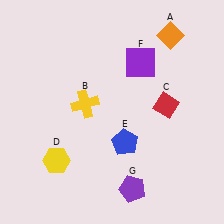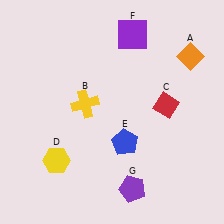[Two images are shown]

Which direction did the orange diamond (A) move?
The orange diamond (A) moved down.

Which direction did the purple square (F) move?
The purple square (F) moved up.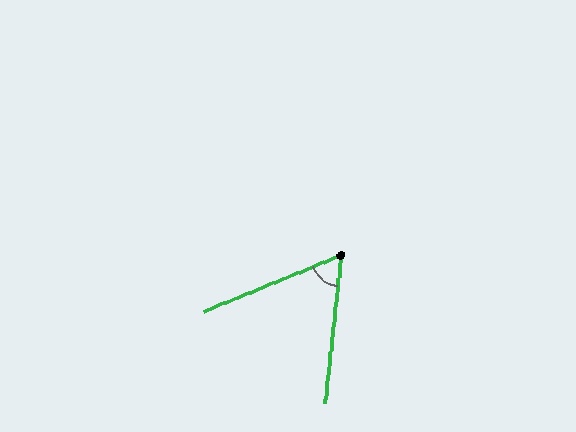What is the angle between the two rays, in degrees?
Approximately 62 degrees.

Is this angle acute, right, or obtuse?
It is acute.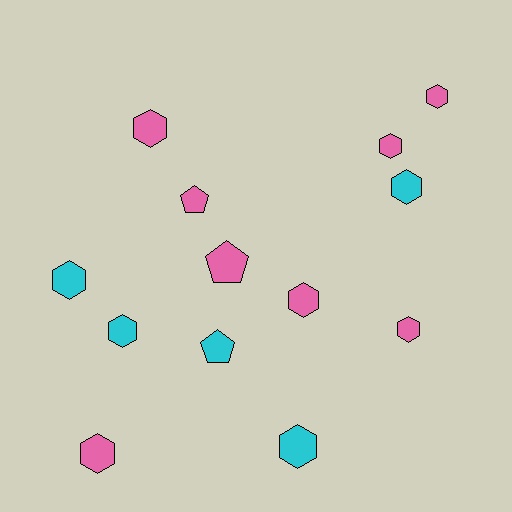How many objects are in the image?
There are 13 objects.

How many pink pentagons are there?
There are 2 pink pentagons.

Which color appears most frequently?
Pink, with 8 objects.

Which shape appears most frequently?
Hexagon, with 10 objects.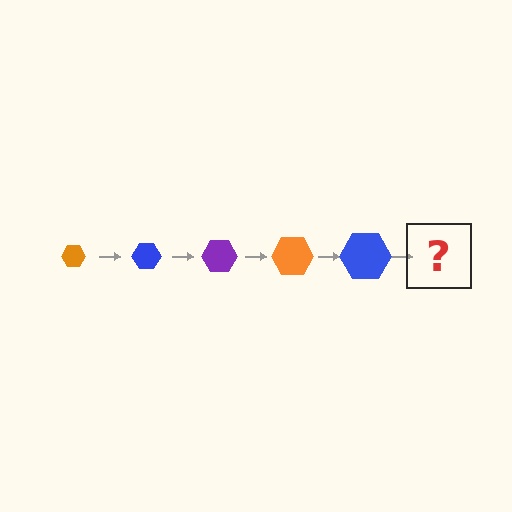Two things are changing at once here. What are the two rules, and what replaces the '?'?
The two rules are that the hexagon grows larger each step and the color cycles through orange, blue, and purple. The '?' should be a purple hexagon, larger than the previous one.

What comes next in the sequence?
The next element should be a purple hexagon, larger than the previous one.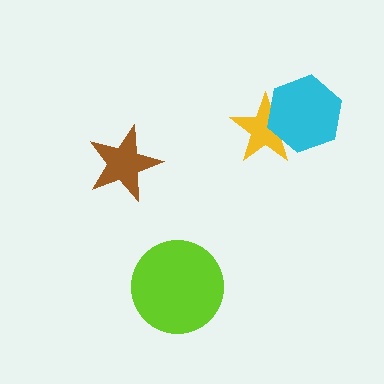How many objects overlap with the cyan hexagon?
1 object overlaps with the cyan hexagon.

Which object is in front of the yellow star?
The cyan hexagon is in front of the yellow star.